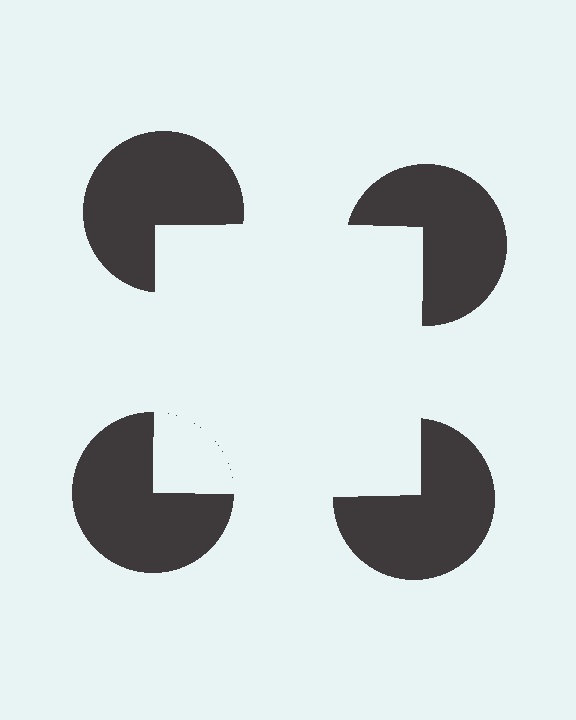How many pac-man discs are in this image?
There are 4 — one at each vertex of the illusory square.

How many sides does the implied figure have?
4 sides.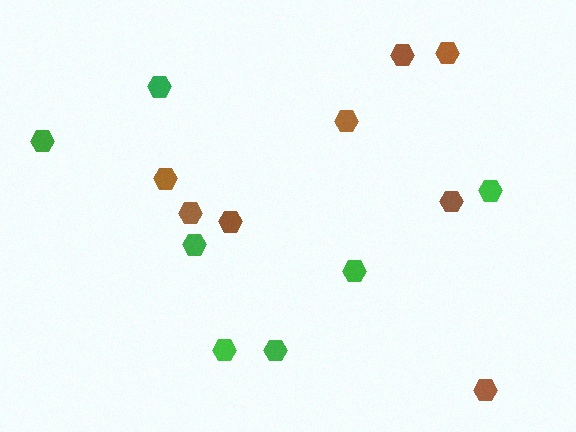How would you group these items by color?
There are 2 groups: one group of brown hexagons (8) and one group of green hexagons (7).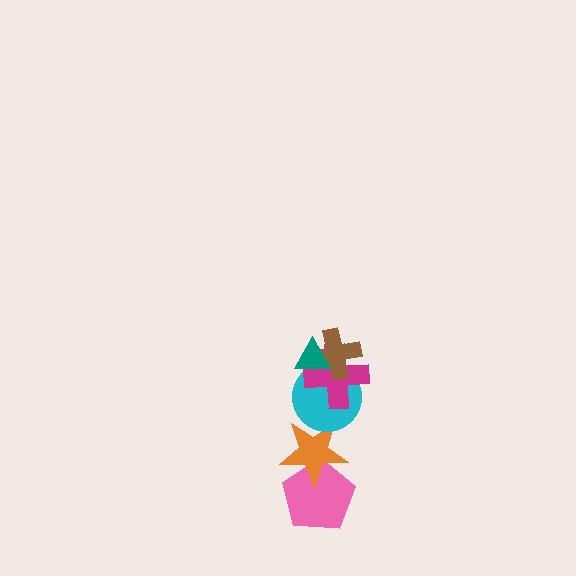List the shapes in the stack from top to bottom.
From top to bottom: the teal triangle, the brown cross, the magenta cross, the cyan circle, the orange star, the pink pentagon.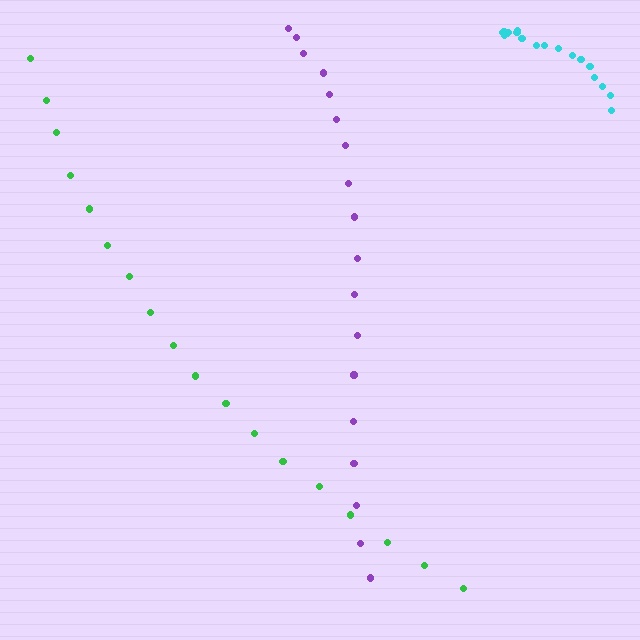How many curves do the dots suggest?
There are 3 distinct paths.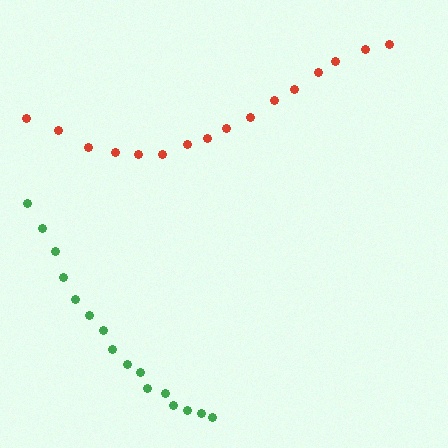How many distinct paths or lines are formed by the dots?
There are 2 distinct paths.